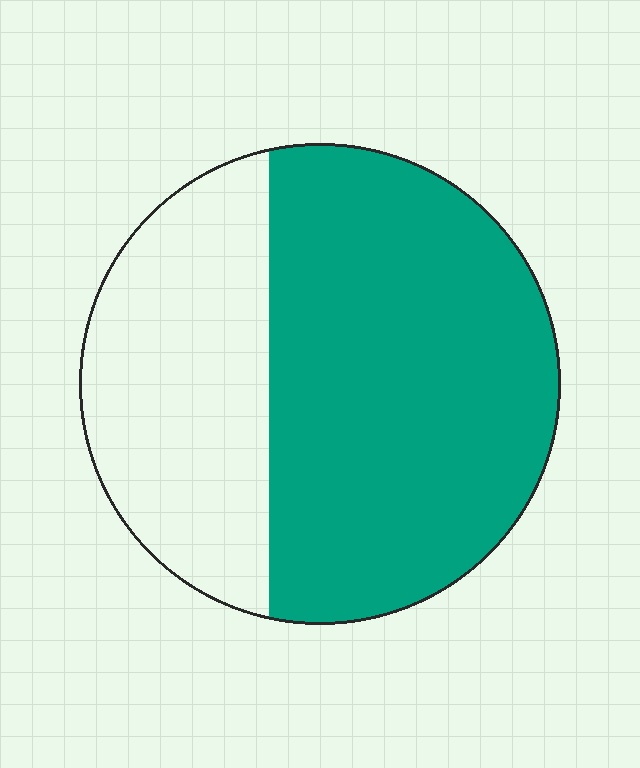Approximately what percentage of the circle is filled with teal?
Approximately 65%.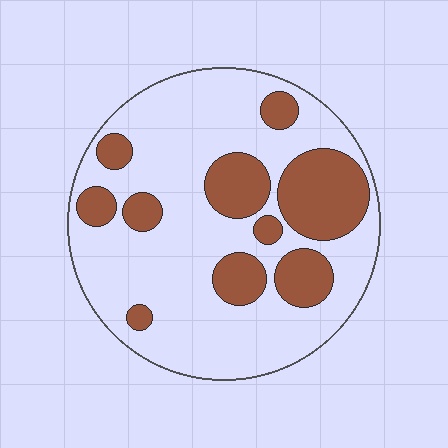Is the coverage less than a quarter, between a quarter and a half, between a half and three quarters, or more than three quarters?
Between a quarter and a half.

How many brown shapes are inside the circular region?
10.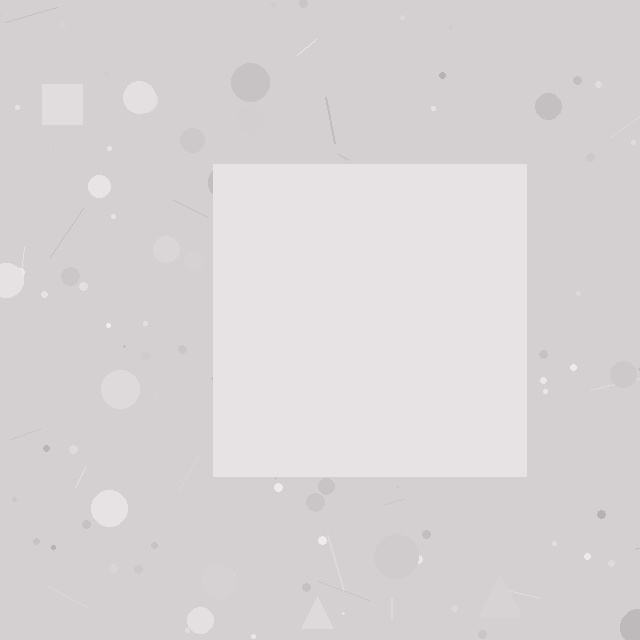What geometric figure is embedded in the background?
A square is embedded in the background.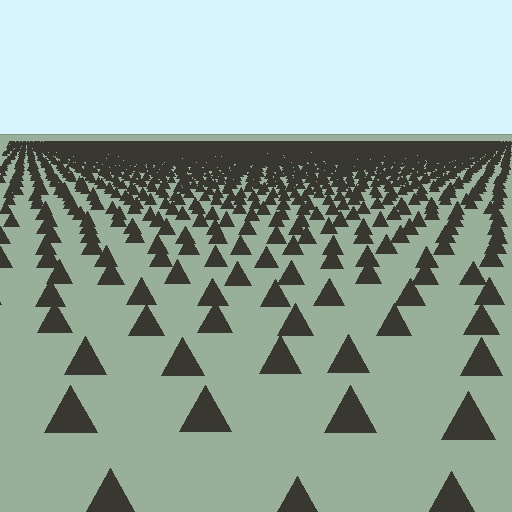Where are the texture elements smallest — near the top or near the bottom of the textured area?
Near the top.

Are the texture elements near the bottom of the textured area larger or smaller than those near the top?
Larger. Near the bottom, elements are closer to the viewer and appear at a bigger on-screen size.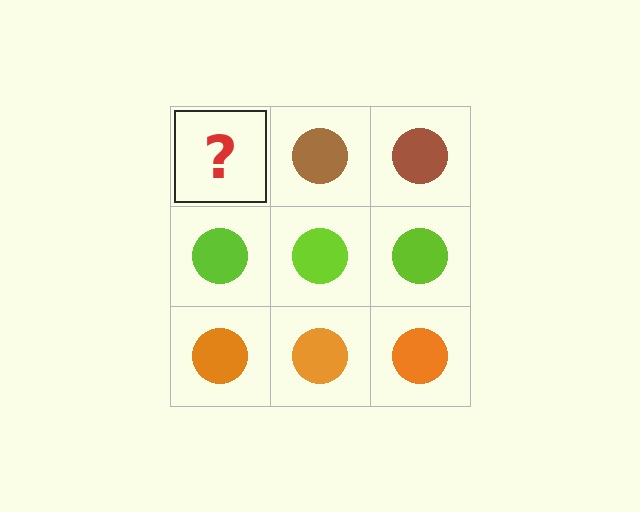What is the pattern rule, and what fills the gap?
The rule is that each row has a consistent color. The gap should be filled with a brown circle.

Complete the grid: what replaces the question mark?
The question mark should be replaced with a brown circle.